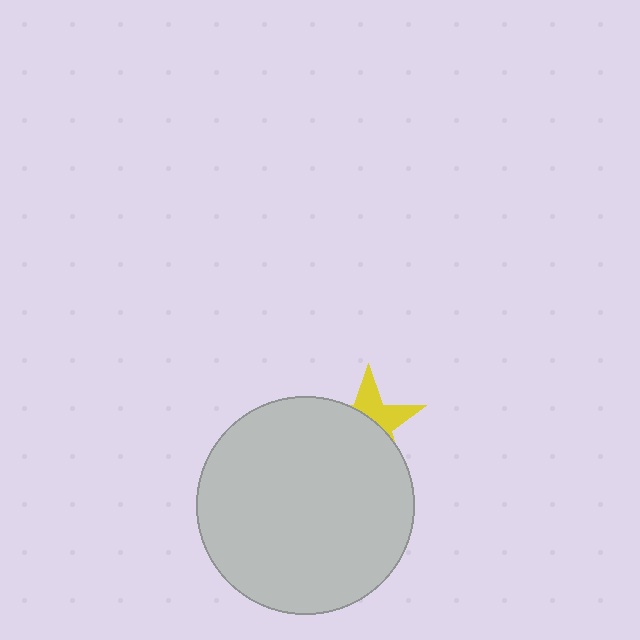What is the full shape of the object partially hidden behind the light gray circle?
The partially hidden object is a yellow star.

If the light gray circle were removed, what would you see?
You would see the complete yellow star.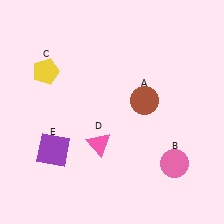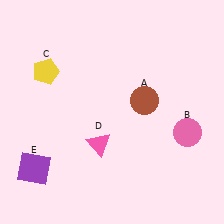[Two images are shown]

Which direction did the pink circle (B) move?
The pink circle (B) moved up.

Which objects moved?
The objects that moved are: the pink circle (B), the purple square (E).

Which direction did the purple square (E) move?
The purple square (E) moved left.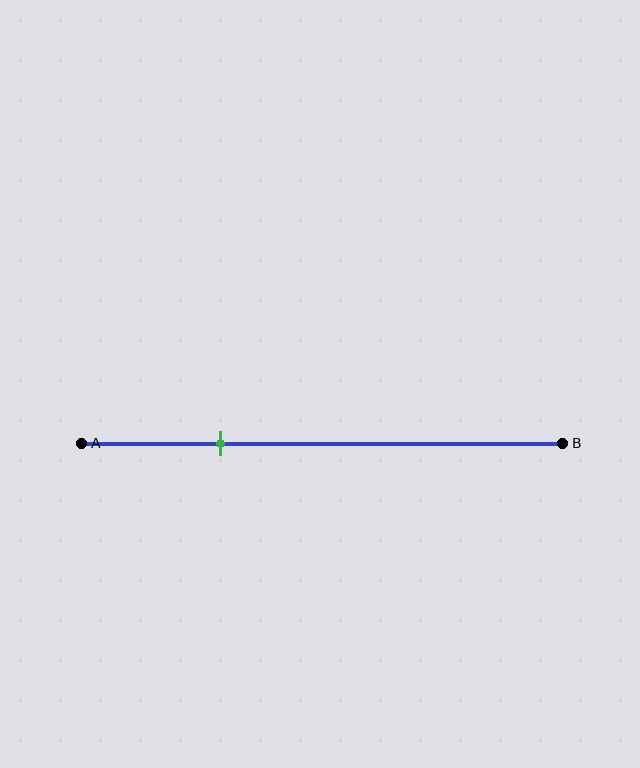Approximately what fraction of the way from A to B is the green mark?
The green mark is approximately 30% of the way from A to B.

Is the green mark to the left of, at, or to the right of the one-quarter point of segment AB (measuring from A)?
The green mark is to the right of the one-quarter point of segment AB.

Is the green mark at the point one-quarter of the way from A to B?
No, the mark is at about 30% from A, not at the 25% one-quarter point.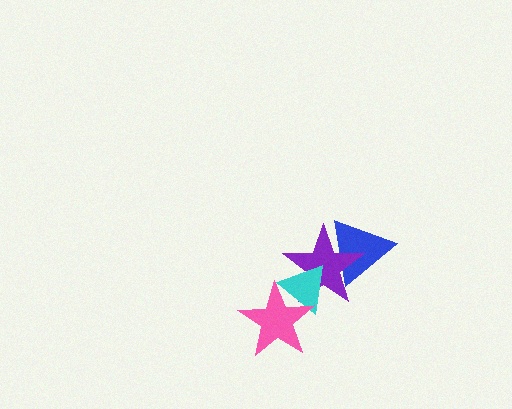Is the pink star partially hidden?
No, no other shape covers it.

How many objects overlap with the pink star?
2 objects overlap with the pink star.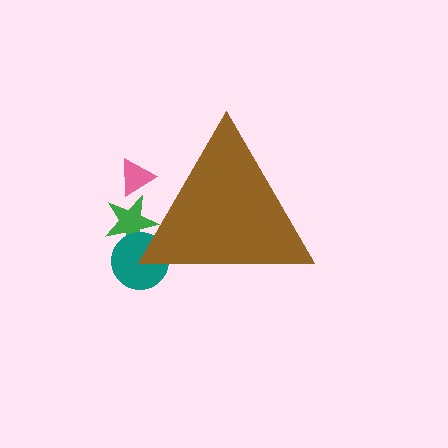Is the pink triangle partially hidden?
Yes, the pink triangle is partially hidden behind the brown triangle.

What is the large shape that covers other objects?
A brown triangle.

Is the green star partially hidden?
Yes, the green star is partially hidden behind the brown triangle.